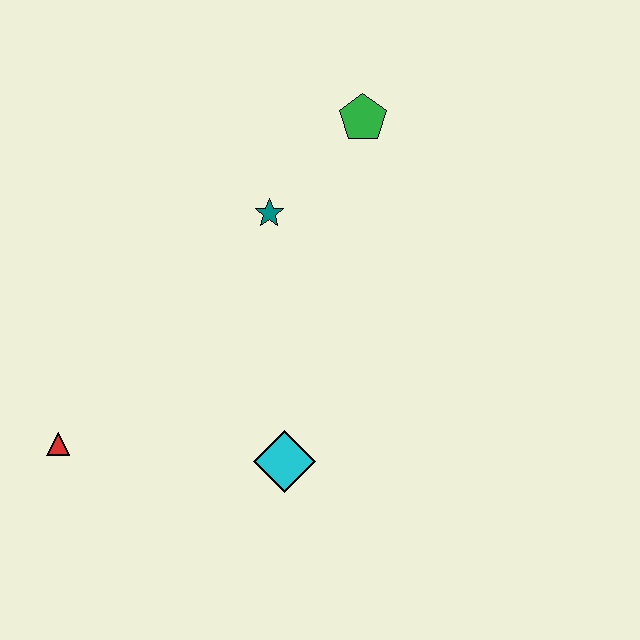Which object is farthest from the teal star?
The red triangle is farthest from the teal star.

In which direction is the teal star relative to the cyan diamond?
The teal star is above the cyan diamond.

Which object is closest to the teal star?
The green pentagon is closest to the teal star.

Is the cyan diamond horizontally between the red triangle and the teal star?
No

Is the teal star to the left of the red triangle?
No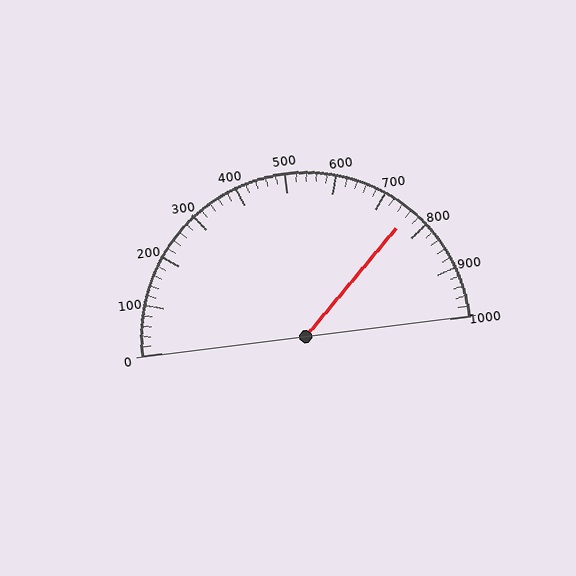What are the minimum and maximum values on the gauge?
The gauge ranges from 0 to 1000.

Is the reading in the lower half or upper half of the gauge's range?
The reading is in the upper half of the range (0 to 1000).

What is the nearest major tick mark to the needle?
The nearest major tick mark is 800.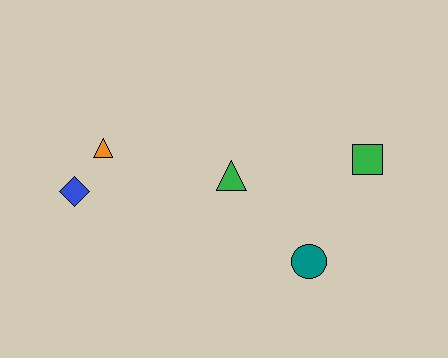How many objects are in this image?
There are 5 objects.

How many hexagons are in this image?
There are no hexagons.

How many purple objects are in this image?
There are no purple objects.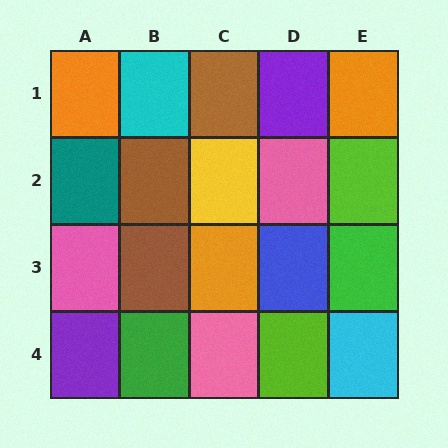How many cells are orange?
3 cells are orange.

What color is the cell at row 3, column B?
Brown.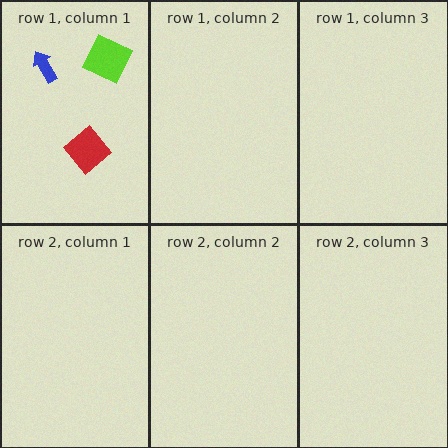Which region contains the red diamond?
The row 1, column 1 region.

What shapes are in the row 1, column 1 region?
The blue arrow, the red diamond, the lime square.